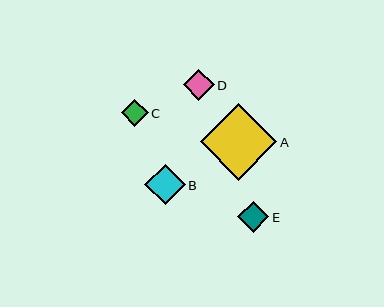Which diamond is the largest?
Diamond A is the largest with a size of approximately 77 pixels.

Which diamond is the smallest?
Diamond C is the smallest with a size of approximately 27 pixels.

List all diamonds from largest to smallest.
From largest to smallest: A, B, E, D, C.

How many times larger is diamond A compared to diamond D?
Diamond A is approximately 2.5 times the size of diamond D.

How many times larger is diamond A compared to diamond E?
Diamond A is approximately 2.5 times the size of diamond E.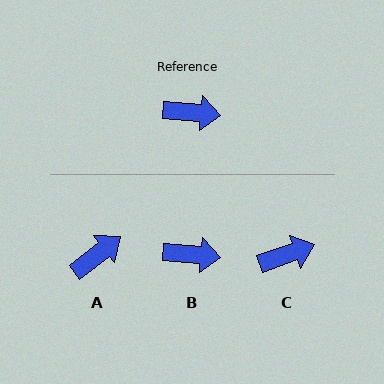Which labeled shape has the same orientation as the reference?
B.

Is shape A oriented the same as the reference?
No, it is off by about 43 degrees.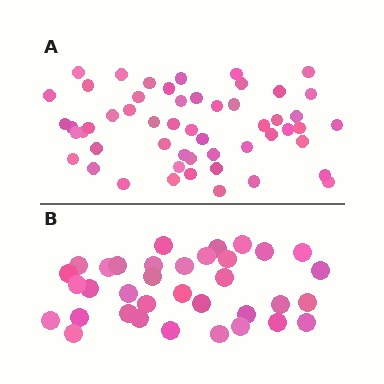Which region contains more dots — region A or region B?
Region A (the top region) has more dots.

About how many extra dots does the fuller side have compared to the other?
Region A has approximately 20 more dots than region B.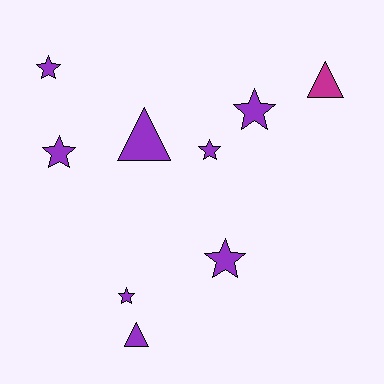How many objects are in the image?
There are 9 objects.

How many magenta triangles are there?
There is 1 magenta triangle.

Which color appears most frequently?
Purple, with 8 objects.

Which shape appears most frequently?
Star, with 6 objects.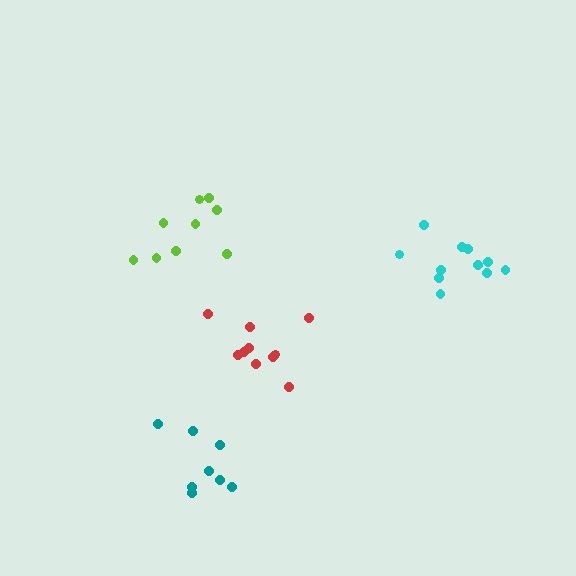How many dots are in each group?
Group 1: 8 dots, Group 2: 10 dots, Group 3: 11 dots, Group 4: 9 dots (38 total).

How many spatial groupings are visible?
There are 4 spatial groupings.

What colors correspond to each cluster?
The clusters are colored: teal, red, cyan, lime.